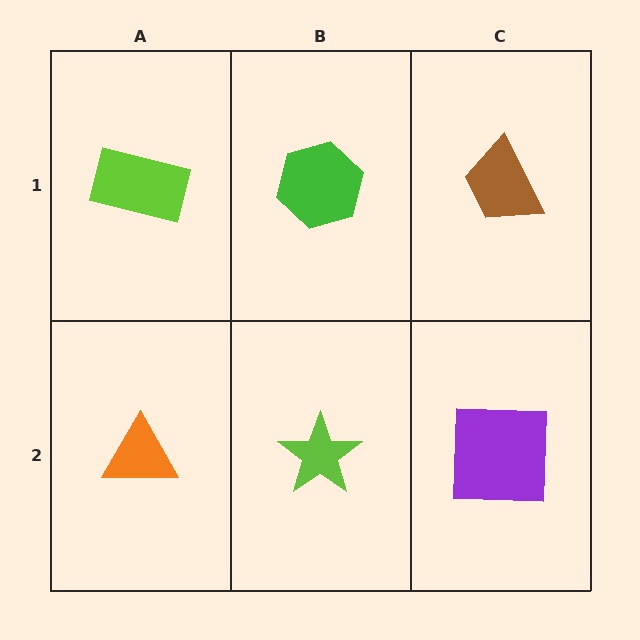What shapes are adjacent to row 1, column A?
An orange triangle (row 2, column A), a green hexagon (row 1, column B).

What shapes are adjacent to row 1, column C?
A purple square (row 2, column C), a green hexagon (row 1, column B).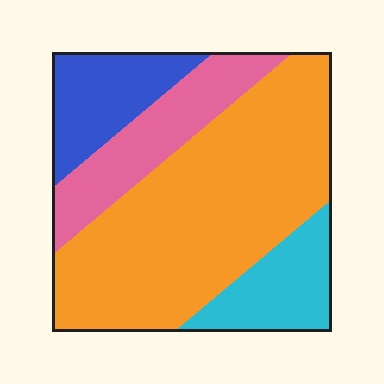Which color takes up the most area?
Orange, at roughly 55%.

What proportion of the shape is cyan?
Cyan takes up about one eighth (1/8) of the shape.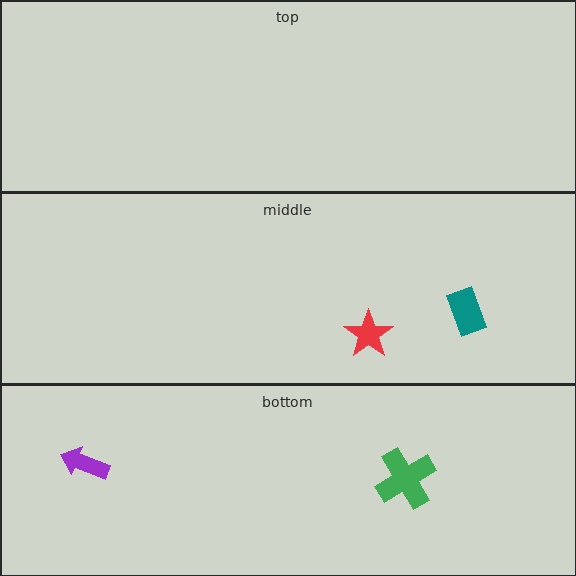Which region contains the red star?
The middle region.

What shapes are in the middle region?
The teal rectangle, the red star.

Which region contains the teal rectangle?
The middle region.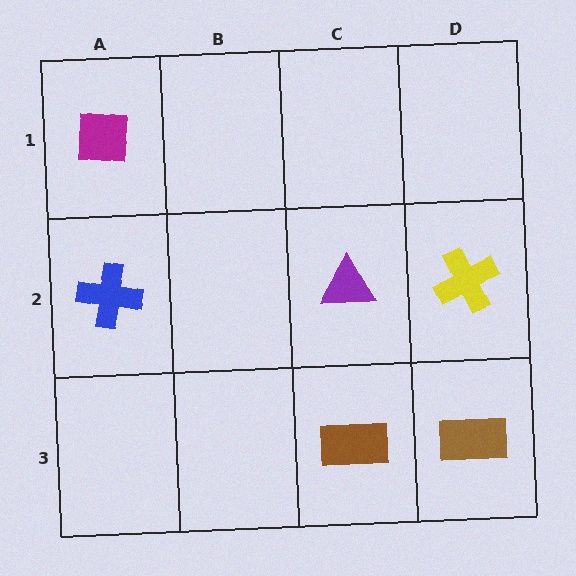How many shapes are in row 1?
1 shape.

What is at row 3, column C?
A brown rectangle.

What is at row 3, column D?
A brown rectangle.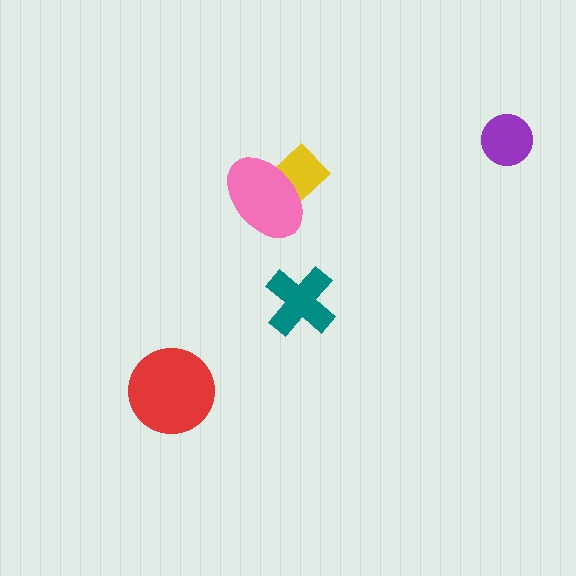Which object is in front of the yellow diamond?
The pink ellipse is in front of the yellow diamond.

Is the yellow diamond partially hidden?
Yes, it is partially covered by another shape.